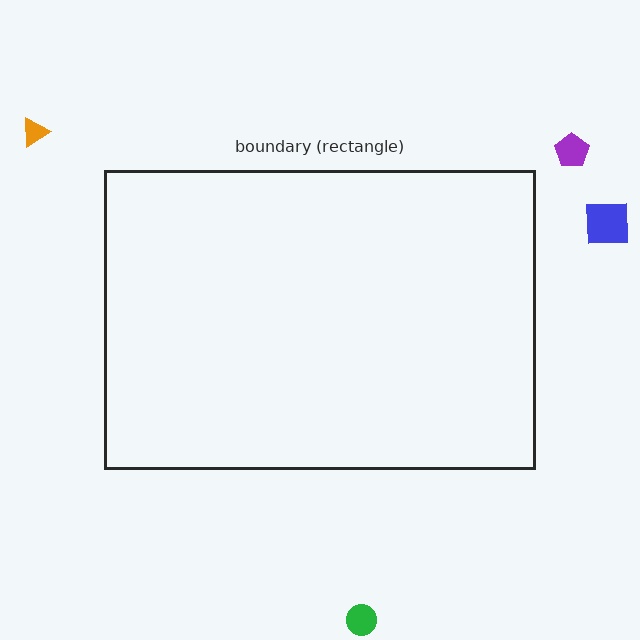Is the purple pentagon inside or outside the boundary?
Outside.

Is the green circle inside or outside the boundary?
Outside.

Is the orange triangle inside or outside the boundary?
Outside.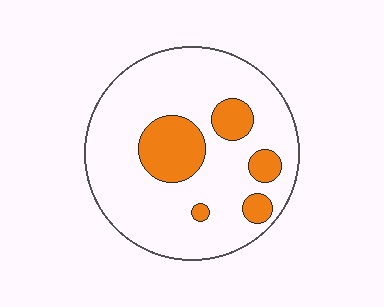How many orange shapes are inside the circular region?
5.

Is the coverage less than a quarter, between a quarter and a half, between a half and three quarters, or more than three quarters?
Less than a quarter.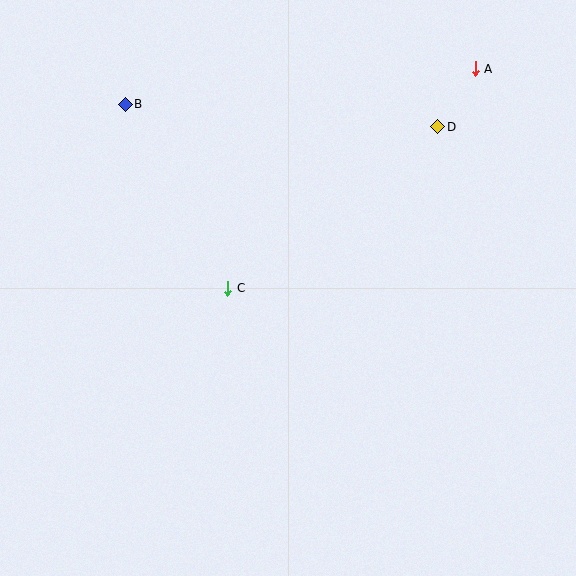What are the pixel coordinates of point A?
Point A is at (475, 69).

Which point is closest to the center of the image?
Point C at (228, 288) is closest to the center.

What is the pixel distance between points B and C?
The distance between B and C is 210 pixels.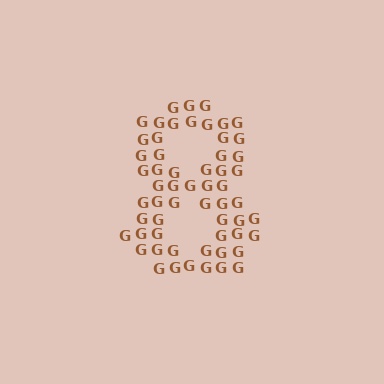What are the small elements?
The small elements are letter G's.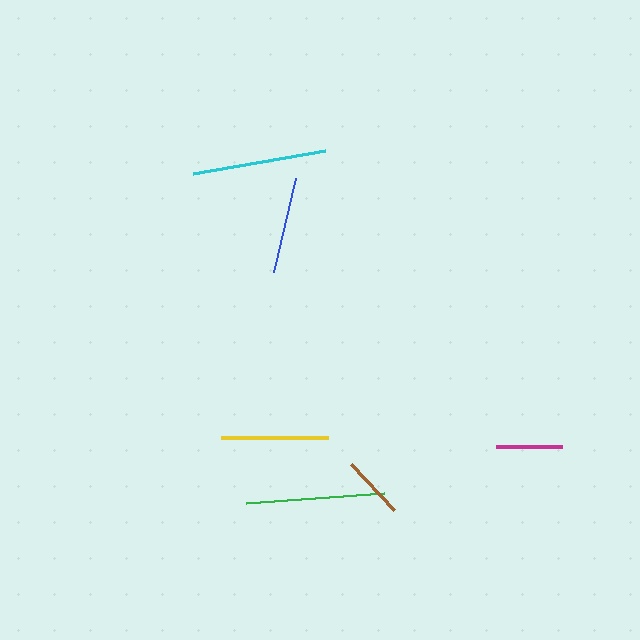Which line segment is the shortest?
The brown line is the shortest at approximately 63 pixels.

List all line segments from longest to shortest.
From longest to shortest: green, cyan, yellow, blue, magenta, brown.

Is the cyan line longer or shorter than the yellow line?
The cyan line is longer than the yellow line.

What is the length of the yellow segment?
The yellow segment is approximately 107 pixels long.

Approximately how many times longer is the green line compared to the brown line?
The green line is approximately 2.2 times the length of the brown line.